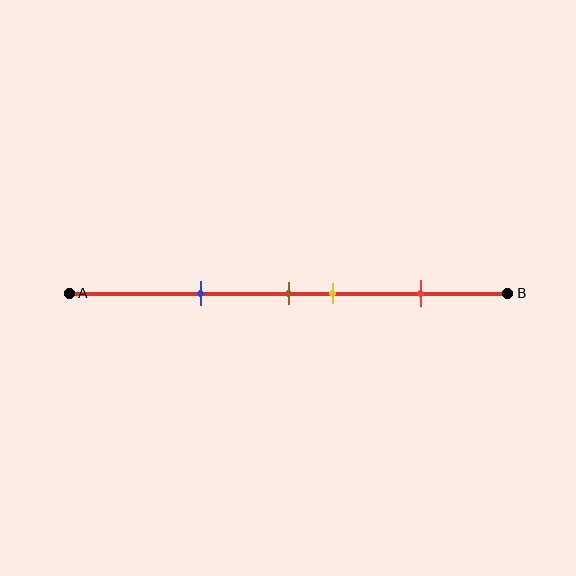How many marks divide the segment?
There are 4 marks dividing the segment.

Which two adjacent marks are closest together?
The brown and yellow marks are the closest adjacent pair.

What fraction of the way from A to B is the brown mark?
The brown mark is approximately 50% (0.5) of the way from A to B.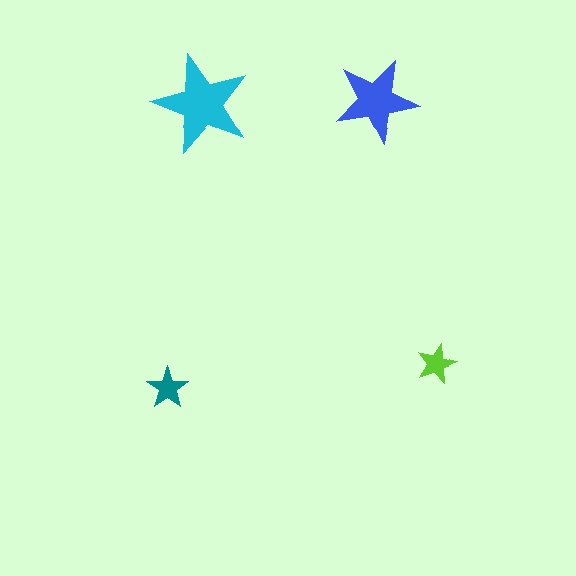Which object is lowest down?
The teal star is bottommost.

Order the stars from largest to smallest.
the cyan one, the blue one, the teal one, the lime one.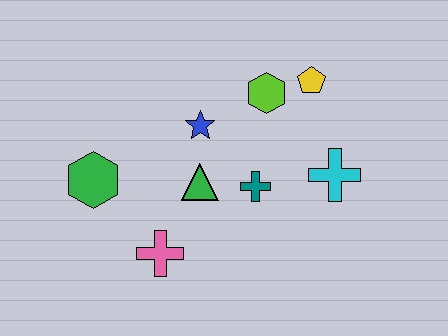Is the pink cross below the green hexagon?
Yes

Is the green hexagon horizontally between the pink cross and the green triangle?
No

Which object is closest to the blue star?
The green triangle is closest to the blue star.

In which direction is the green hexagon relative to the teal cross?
The green hexagon is to the left of the teal cross.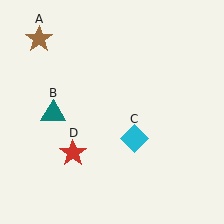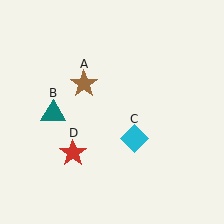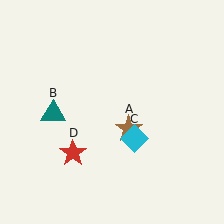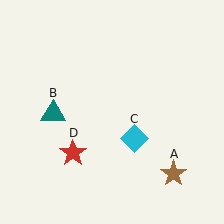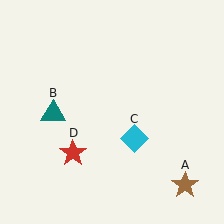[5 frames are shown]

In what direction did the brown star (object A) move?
The brown star (object A) moved down and to the right.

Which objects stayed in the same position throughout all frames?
Teal triangle (object B) and cyan diamond (object C) and red star (object D) remained stationary.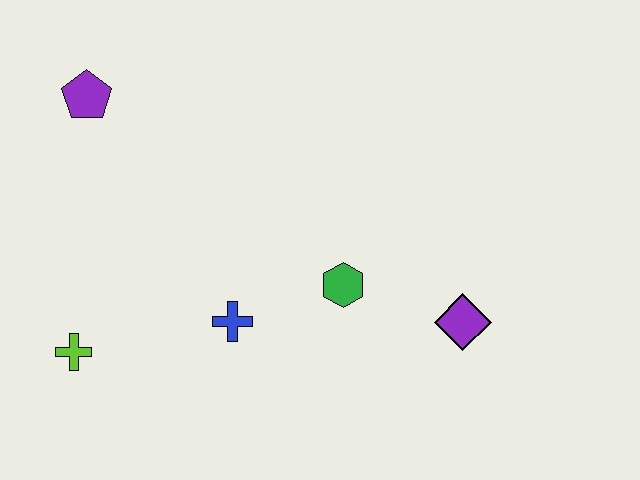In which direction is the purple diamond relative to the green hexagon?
The purple diamond is to the right of the green hexagon.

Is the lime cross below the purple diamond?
Yes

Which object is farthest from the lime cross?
The purple diamond is farthest from the lime cross.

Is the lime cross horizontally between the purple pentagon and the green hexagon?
No